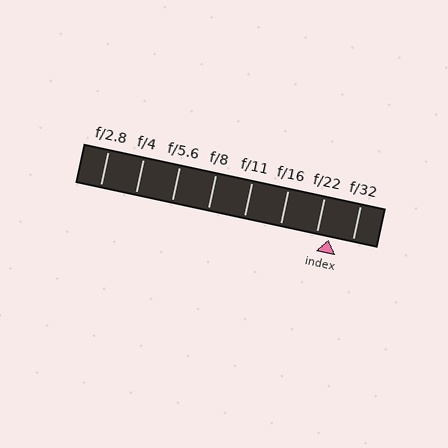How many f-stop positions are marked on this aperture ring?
There are 8 f-stop positions marked.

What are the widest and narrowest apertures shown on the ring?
The widest aperture shown is f/2.8 and the narrowest is f/32.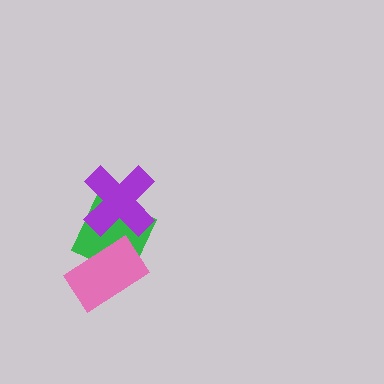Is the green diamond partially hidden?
Yes, it is partially covered by another shape.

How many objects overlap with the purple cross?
1 object overlaps with the purple cross.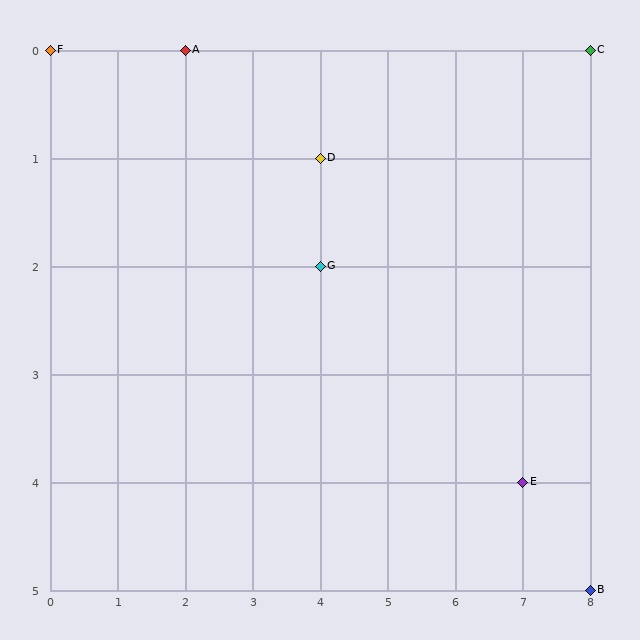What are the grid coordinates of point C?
Point C is at grid coordinates (8, 0).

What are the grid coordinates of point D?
Point D is at grid coordinates (4, 1).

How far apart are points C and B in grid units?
Points C and B are 5 rows apart.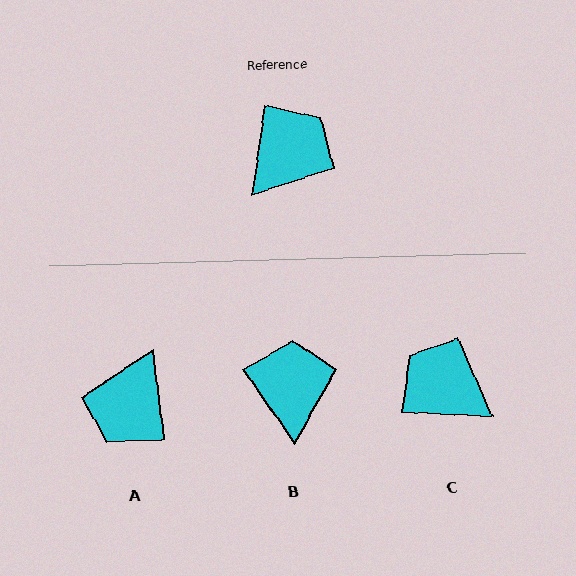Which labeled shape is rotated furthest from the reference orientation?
A, about 165 degrees away.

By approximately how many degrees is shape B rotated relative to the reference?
Approximately 43 degrees counter-clockwise.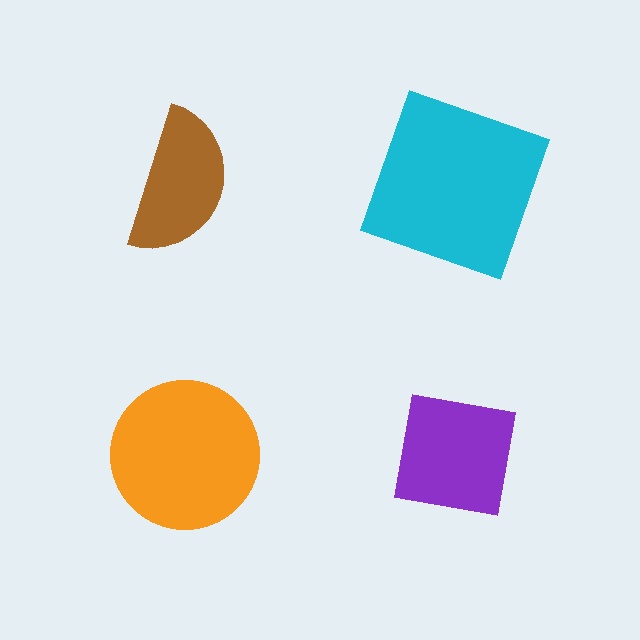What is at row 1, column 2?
A cyan square.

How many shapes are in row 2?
2 shapes.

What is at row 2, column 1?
An orange circle.